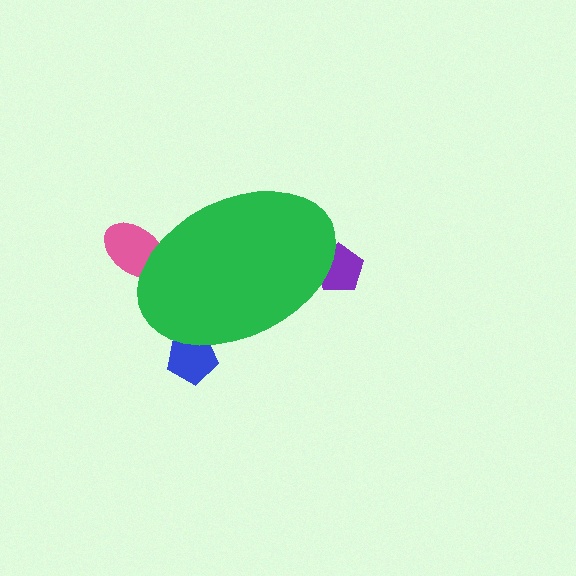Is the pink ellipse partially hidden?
Yes, the pink ellipse is partially hidden behind the green ellipse.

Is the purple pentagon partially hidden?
Yes, the purple pentagon is partially hidden behind the green ellipse.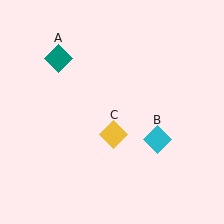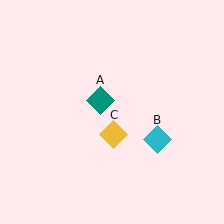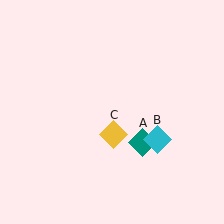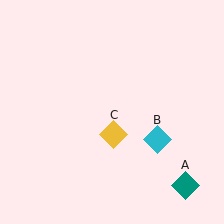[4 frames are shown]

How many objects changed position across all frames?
1 object changed position: teal diamond (object A).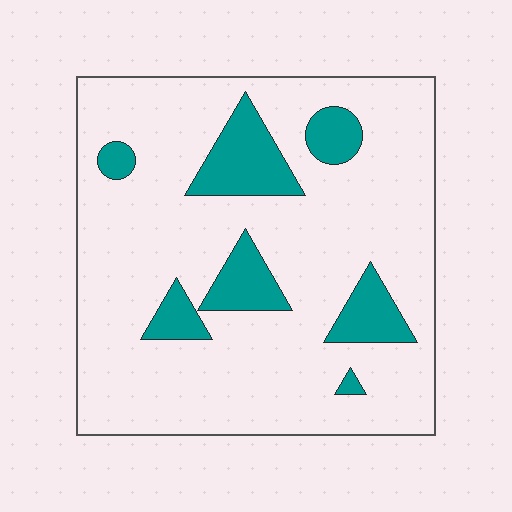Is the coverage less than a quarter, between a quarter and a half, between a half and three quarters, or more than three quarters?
Less than a quarter.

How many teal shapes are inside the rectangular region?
7.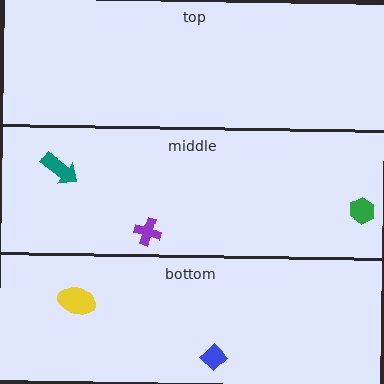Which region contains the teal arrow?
The middle region.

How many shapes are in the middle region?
3.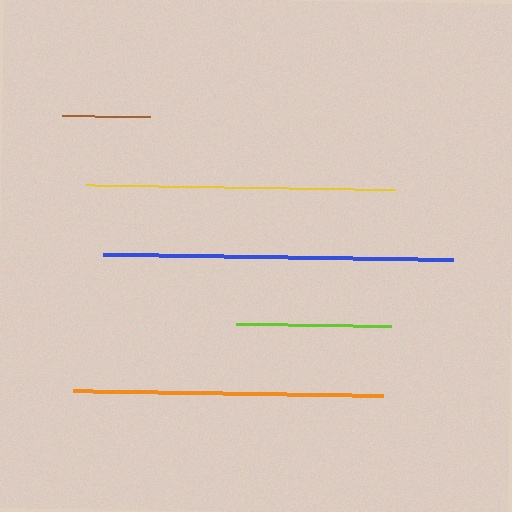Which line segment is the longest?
The blue line is the longest at approximately 350 pixels.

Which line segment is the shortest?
The brown line is the shortest at approximately 87 pixels.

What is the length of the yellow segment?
The yellow segment is approximately 309 pixels long.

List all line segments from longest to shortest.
From longest to shortest: blue, orange, yellow, lime, brown.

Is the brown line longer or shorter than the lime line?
The lime line is longer than the brown line.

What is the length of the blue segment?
The blue segment is approximately 350 pixels long.